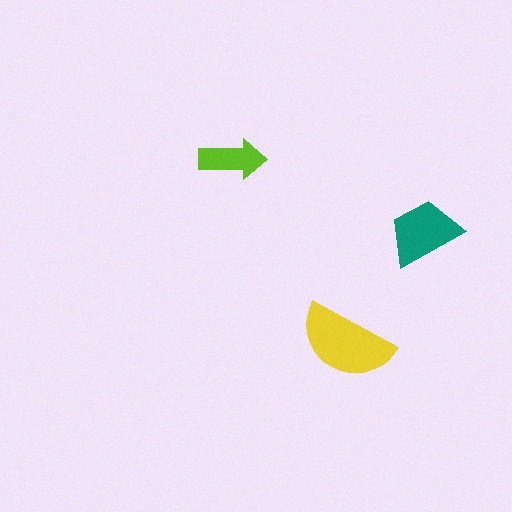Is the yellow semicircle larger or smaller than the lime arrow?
Larger.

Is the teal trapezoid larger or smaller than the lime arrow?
Larger.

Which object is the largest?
The yellow semicircle.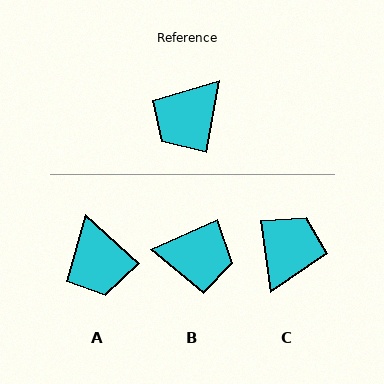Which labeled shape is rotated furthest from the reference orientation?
C, about 162 degrees away.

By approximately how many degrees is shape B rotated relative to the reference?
Approximately 124 degrees counter-clockwise.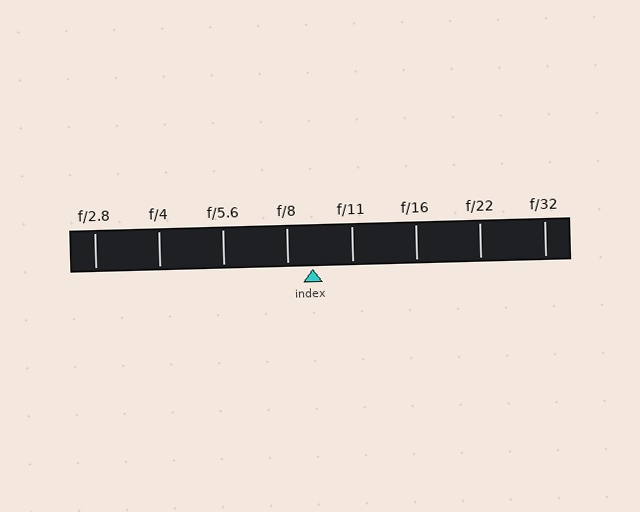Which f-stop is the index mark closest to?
The index mark is closest to f/8.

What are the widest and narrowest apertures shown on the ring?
The widest aperture shown is f/2.8 and the narrowest is f/32.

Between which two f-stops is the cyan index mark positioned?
The index mark is between f/8 and f/11.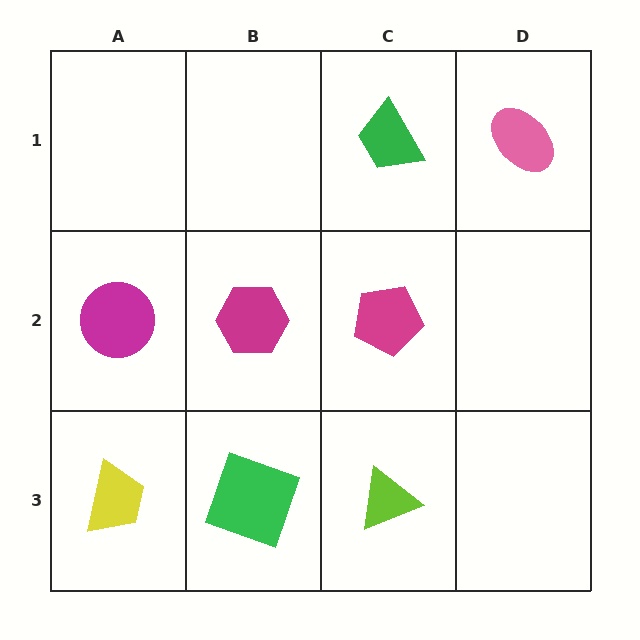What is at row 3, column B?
A green square.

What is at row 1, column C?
A green trapezoid.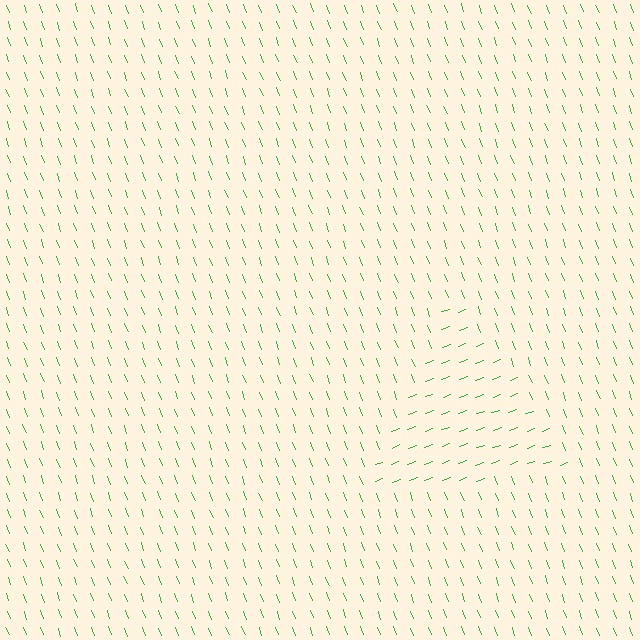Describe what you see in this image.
The image is filled with small green line segments. A triangle region in the image has lines oriented differently from the surrounding lines, creating a visible texture boundary.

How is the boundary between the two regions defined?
The boundary is defined purely by a change in line orientation (approximately 89 degrees difference). All lines are the same color and thickness.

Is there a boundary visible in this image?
Yes, there is a texture boundary formed by a change in line orientation.